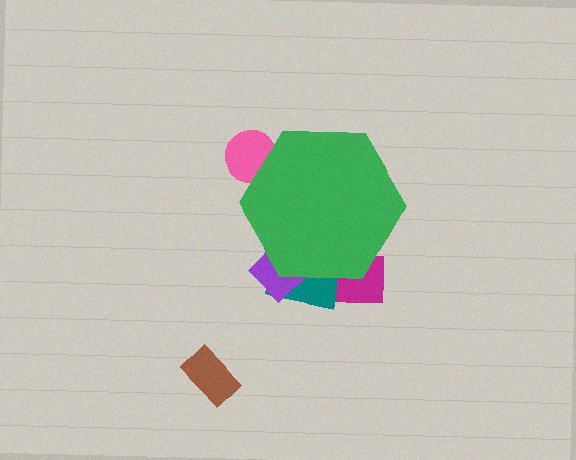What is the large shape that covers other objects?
A green hexagon.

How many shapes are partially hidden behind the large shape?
4 shapes are partially hidden.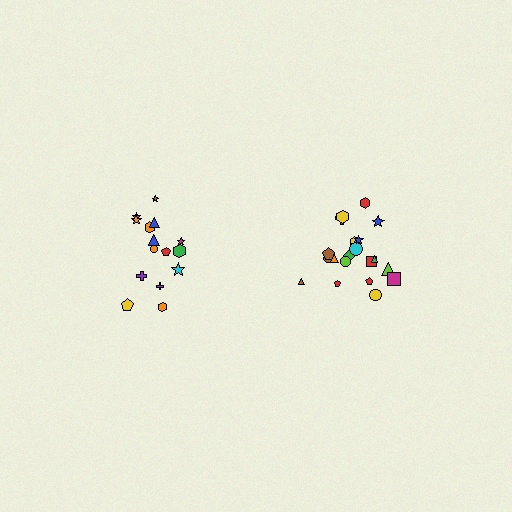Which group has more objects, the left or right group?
The right group.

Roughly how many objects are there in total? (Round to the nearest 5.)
Roughly 35 objects in total.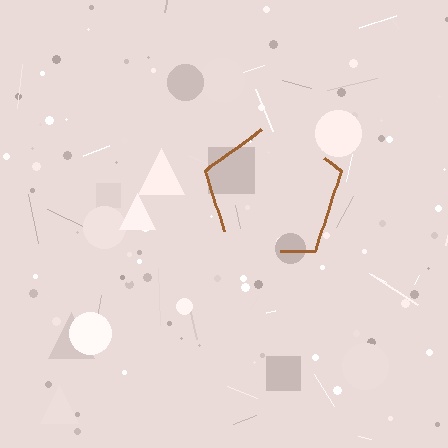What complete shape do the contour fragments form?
The contour fragments form a pentagon.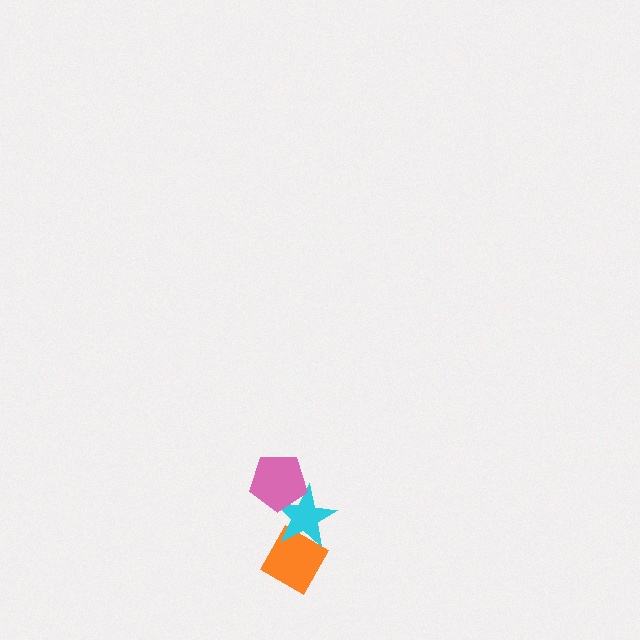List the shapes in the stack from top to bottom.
From top to bottom: the pink pentagon, the cyan star, the orange diamond.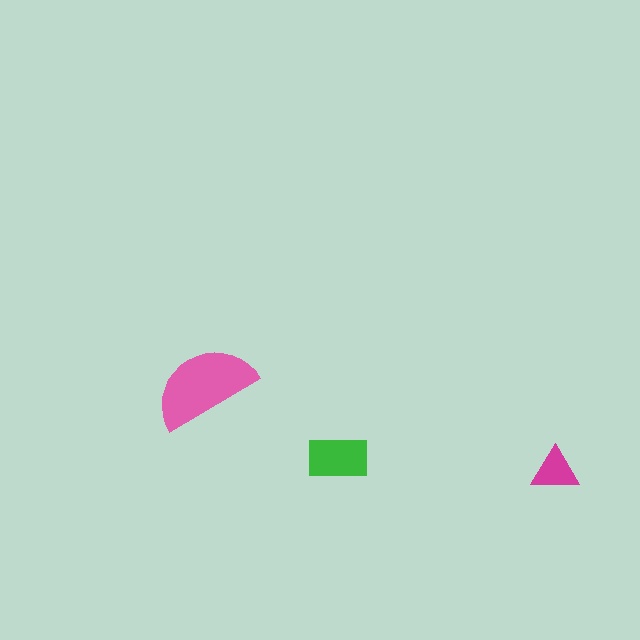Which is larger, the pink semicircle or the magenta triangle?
The pink semicircle.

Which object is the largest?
The pink semicircle.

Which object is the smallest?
The magenta triangle.